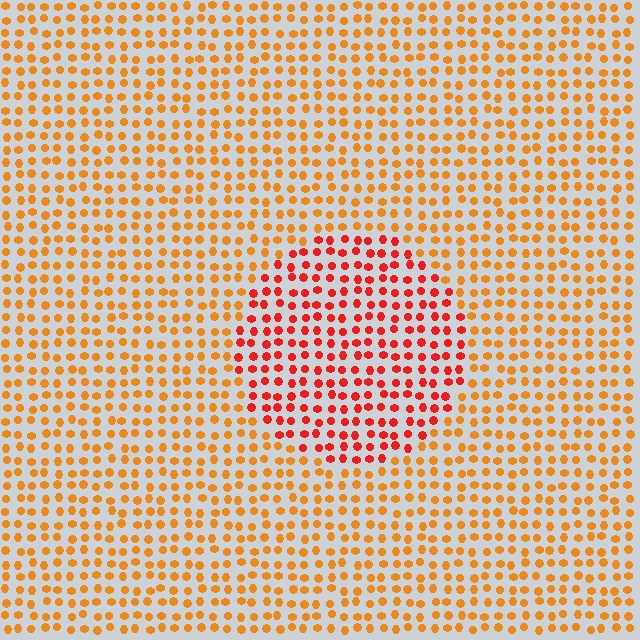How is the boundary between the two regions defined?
The boundary is defined purely by a slight shift in hue (about 33 degrees). Spacing, size, and orientation are identical on both sides.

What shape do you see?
I see a circle.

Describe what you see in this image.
The image is filled with small orange elements in a uniform arrangement. A circle-shaped region is visible where the elements are tinted to a slightly different hue, forming a subtle color boundary.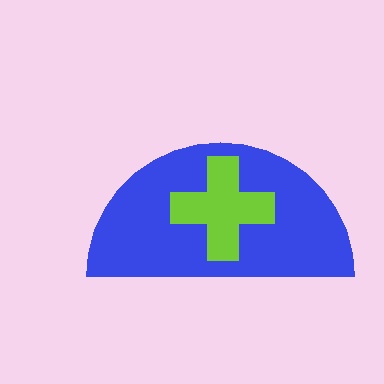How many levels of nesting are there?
2.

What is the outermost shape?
The blue semicircle.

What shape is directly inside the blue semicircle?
The lime cross.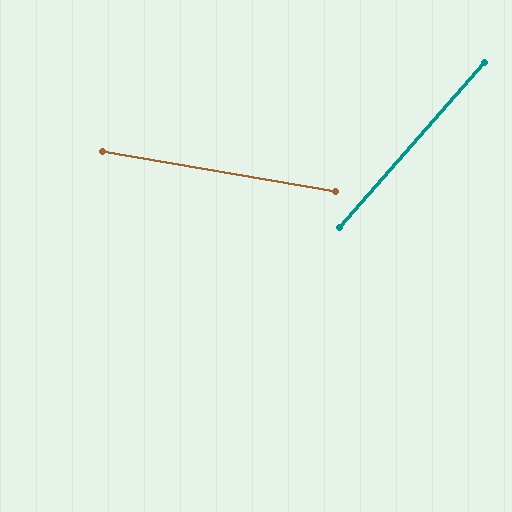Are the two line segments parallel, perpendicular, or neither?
Neither parallel nor perpendicular — they differ by about 58°.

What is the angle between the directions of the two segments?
Approximately 58 degrees.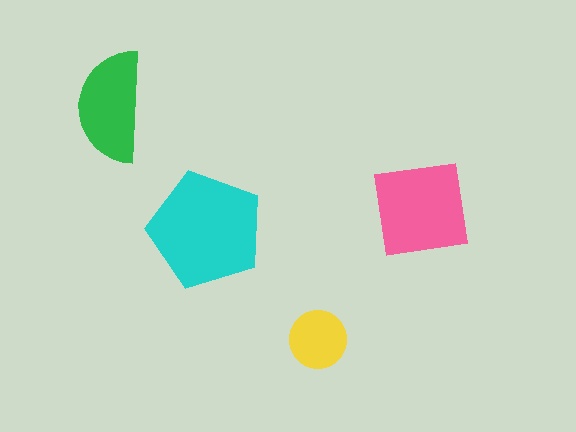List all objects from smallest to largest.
The yellow circle, the green semicircle, the pink square, the cyan pentagon.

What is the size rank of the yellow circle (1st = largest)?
4th.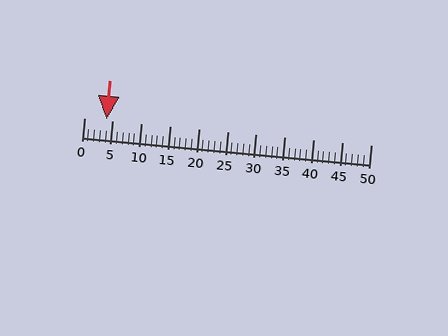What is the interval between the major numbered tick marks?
The major tick marks are spaced 5 units apart.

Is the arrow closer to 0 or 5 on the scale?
The arrow is closer to 5.